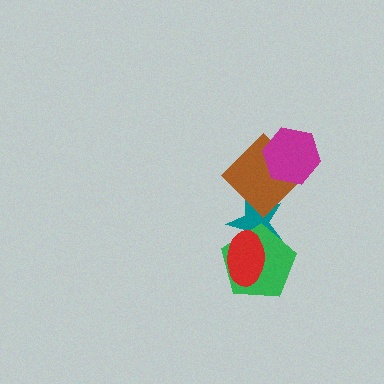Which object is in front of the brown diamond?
The magenta hexagon is in front of the brown diamond.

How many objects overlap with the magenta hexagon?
1 object overlaps with the magenta hexagon.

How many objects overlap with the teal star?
3 objects overlap with the teal star.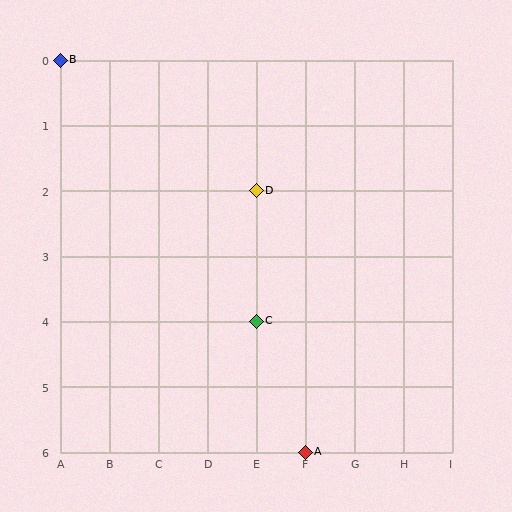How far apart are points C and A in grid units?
Points C and A are 1 column and 2 rows apart (about 2.2 grid units diagonally).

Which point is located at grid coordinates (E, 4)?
Point C is at (E, 4).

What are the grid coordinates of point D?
Point D is at grid coordinates (E, 2).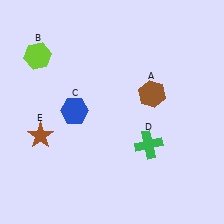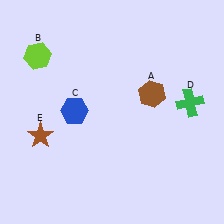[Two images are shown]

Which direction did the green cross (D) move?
The green cross (D) moved up.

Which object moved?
The green cross (D) moved up.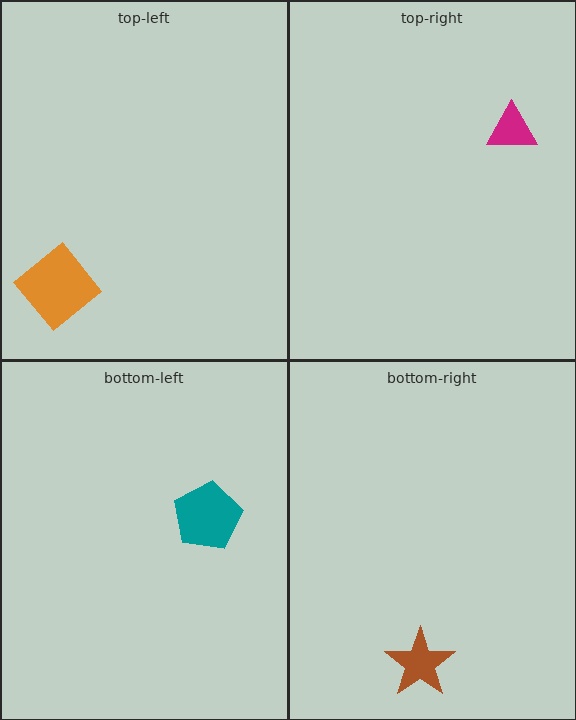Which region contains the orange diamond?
The top-left region.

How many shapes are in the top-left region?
1.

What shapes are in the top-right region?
The magenta triangle.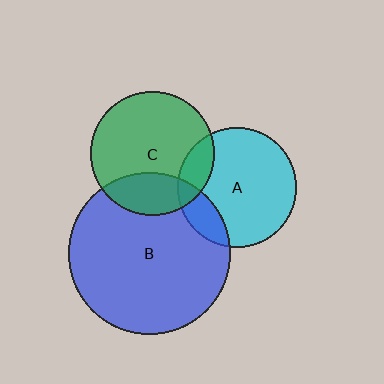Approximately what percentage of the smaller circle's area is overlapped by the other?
Approximately 15%.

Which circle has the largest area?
Circle B (blue).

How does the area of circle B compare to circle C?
Approximately 1.7 times.